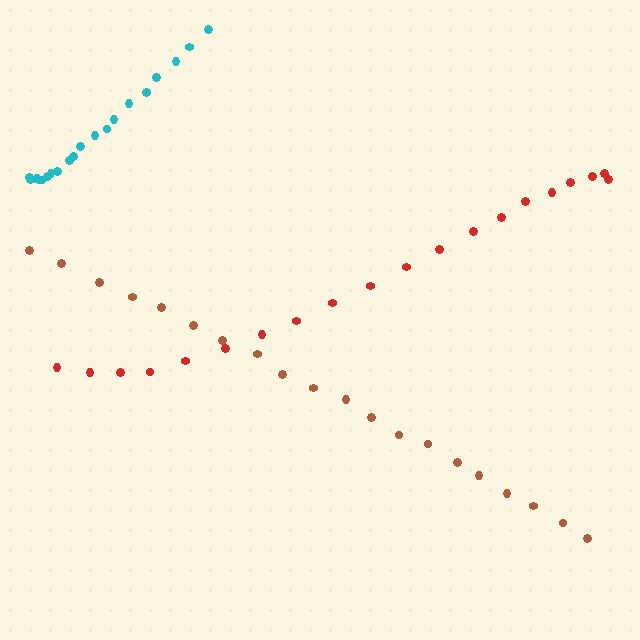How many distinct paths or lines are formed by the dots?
There are 3 distinct paths.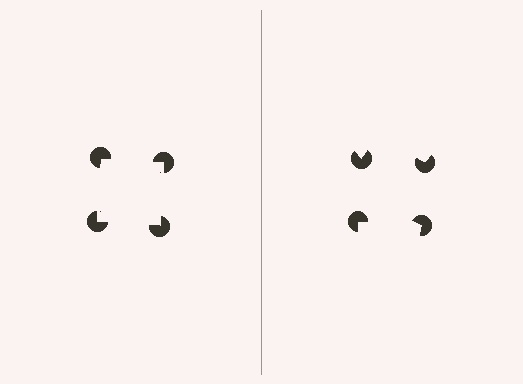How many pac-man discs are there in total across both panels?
8 — 4 on each side.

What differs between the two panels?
The pac-man discs are positioned identically on both sides; only the wedge orientations differ. On the left they align to a square; on the right they are misaligned.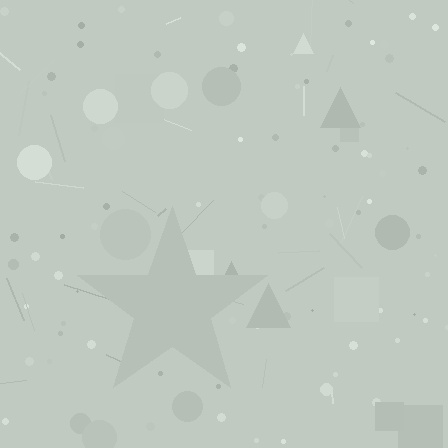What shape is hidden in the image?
A star is hidden in the image.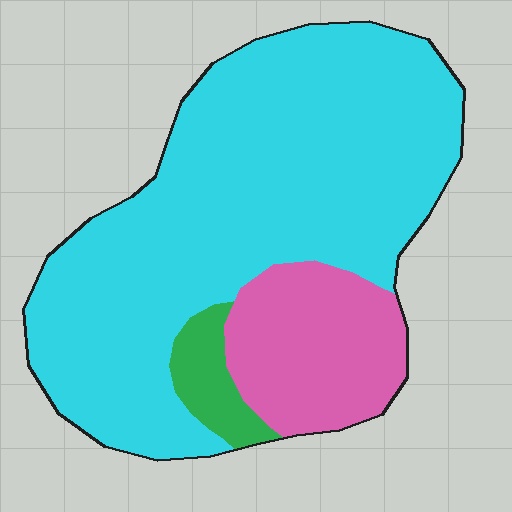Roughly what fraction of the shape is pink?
Pink takes up about one fifth (1/5) of the shape.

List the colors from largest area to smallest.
From largest to smallest: cyan, pink, green.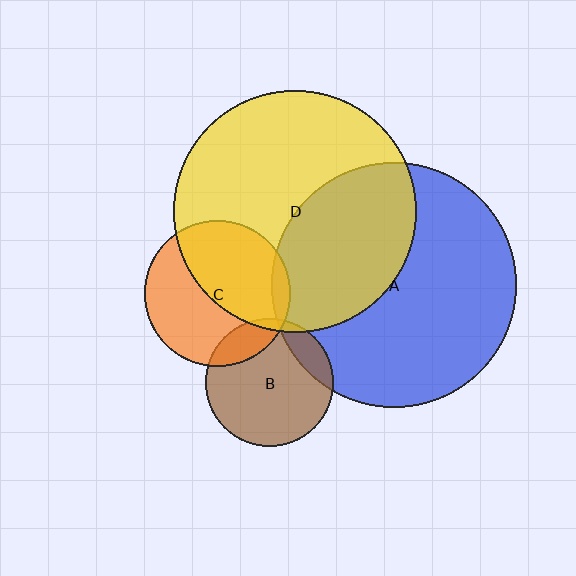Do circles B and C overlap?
Yes.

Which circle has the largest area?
Circle A (blue).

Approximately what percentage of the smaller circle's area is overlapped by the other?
Approximately 15%.